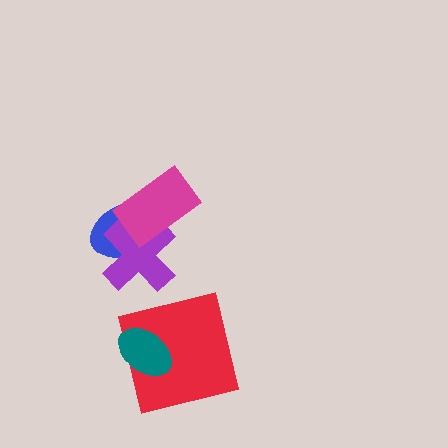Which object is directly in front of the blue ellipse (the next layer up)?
The purple cross is directly in front of the blue ellipse.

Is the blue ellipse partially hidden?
Yes, it is partially covered by another shape.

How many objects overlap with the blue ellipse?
2 objects overlap with the blue ellipse.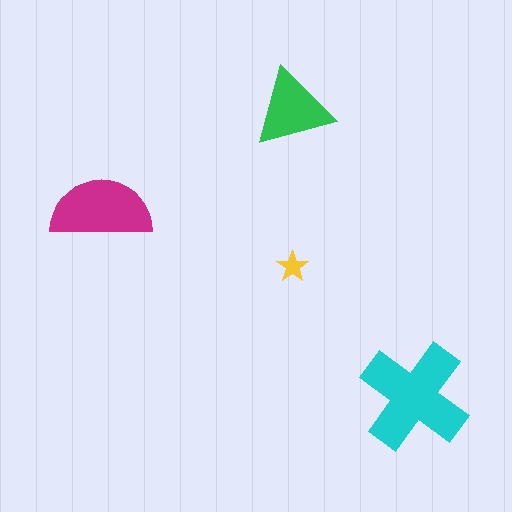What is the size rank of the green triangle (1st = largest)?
3rd.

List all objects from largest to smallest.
The cyan cross, the magenta semicircle, the green triangle, the yellow star.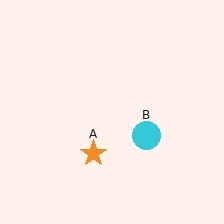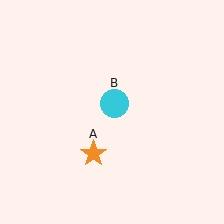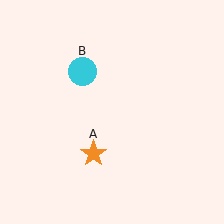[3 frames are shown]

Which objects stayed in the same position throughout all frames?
Orange star (object A) remained stationary.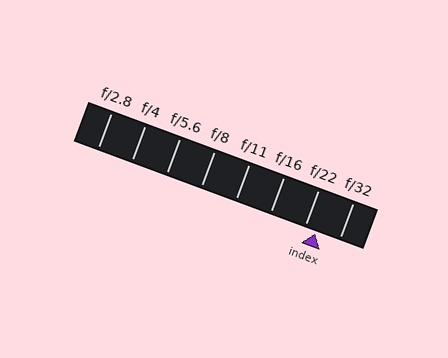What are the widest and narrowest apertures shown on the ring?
The widest aperture shown is f/2.8 and the narrowest is f/32.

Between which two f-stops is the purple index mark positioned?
The index mark is between f/22 and f/32.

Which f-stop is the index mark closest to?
The index mark is closest to f/22.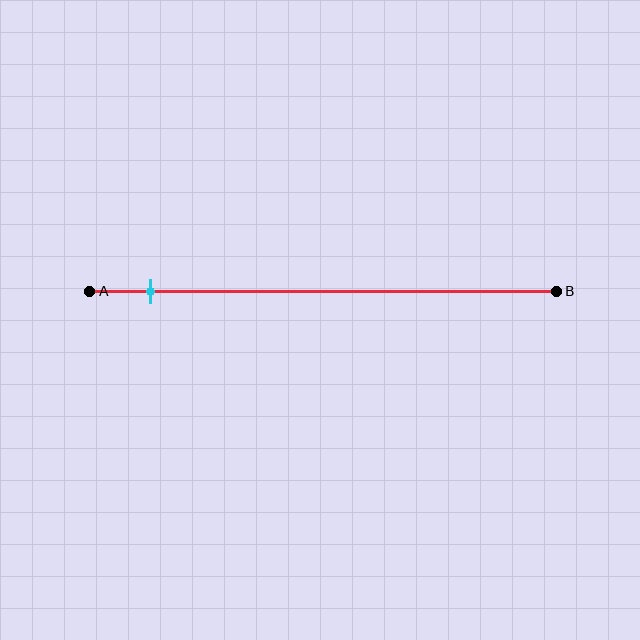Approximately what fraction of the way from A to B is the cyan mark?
The cyan mark is approximately 15% of the way from A to B.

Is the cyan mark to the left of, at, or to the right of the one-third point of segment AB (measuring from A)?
The cyan mark is to the left of the one-third point of segment AB.